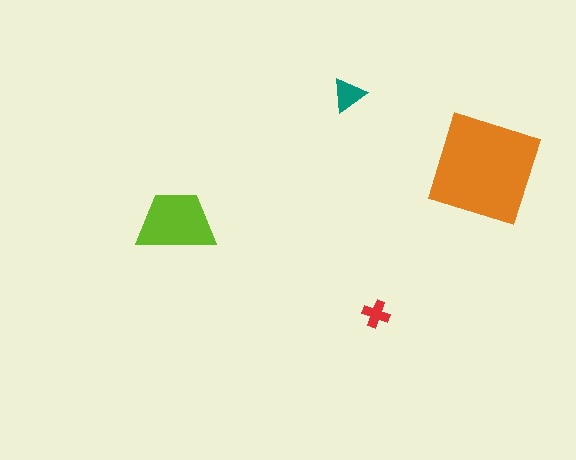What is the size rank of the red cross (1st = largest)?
4th.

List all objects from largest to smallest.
The orange diamond, the lime trapezoid, the teal triangle, the red cross.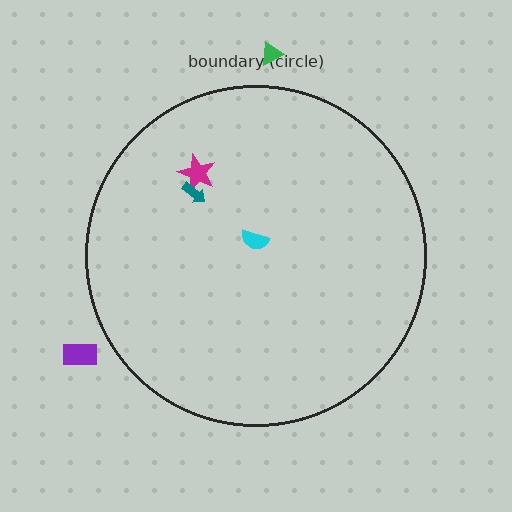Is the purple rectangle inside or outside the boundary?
Outside.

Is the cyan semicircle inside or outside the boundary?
Inside.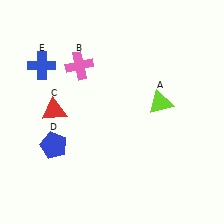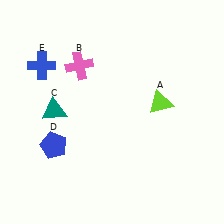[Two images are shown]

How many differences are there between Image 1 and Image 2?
There is 1 difference between the two images.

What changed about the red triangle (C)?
In Image 1, C is red. In Image 2, it changed to teal.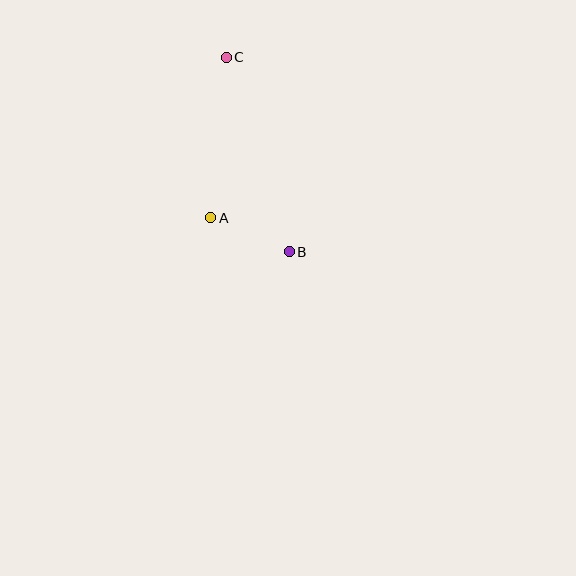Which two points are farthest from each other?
Points B and C are farthest from each other.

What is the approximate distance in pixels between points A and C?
The distance between A and C is approximately 161 pixels.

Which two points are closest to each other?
Points A and B are closest to each other.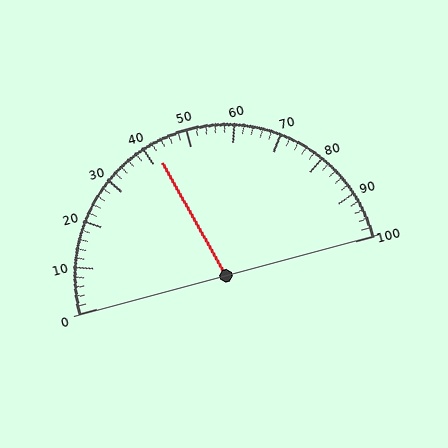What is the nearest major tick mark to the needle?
The nearest major tick mark is 40.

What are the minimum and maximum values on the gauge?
The gauge ranges from 0 to 100.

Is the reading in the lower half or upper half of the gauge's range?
The reading is in the lower half of the range (0 to 100).